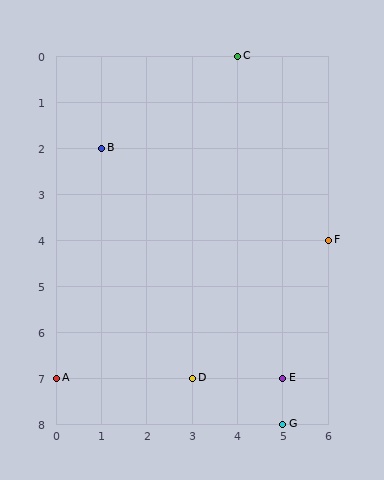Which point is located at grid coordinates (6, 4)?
Point F is at (6, 4).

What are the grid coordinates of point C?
Point C is at grid coordinates (4, 0).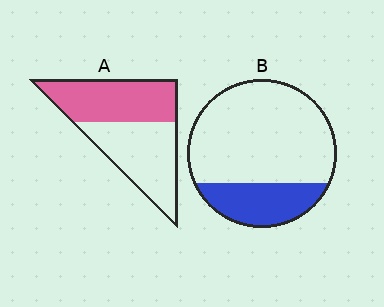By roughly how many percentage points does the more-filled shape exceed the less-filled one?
By roughly 25 percentage points (A over B).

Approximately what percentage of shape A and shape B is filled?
A is approximately 50% and B is approximately 25%.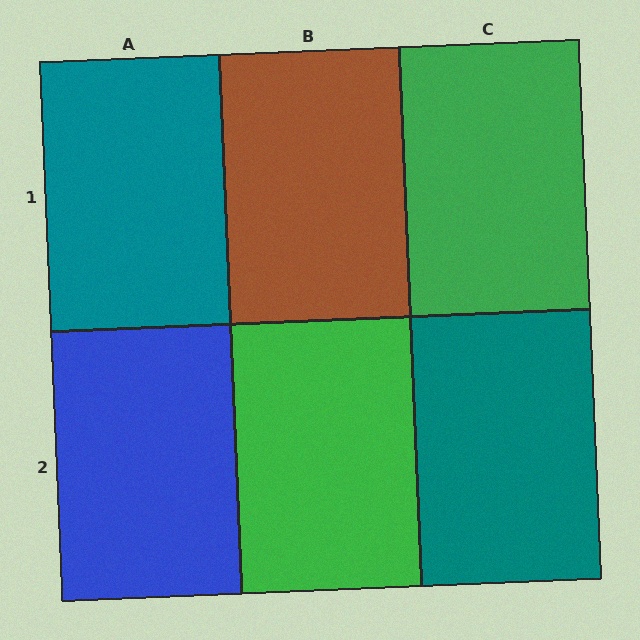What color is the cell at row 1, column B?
Brown.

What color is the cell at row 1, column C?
Green.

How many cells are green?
2 cells are green.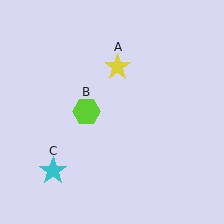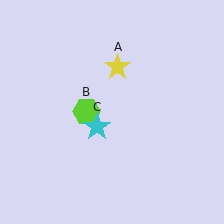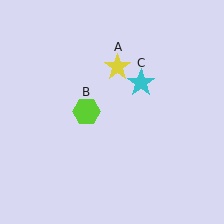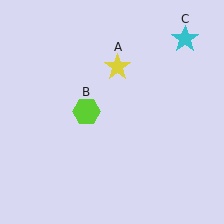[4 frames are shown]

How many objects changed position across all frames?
1 object changed position: cyan star (object C).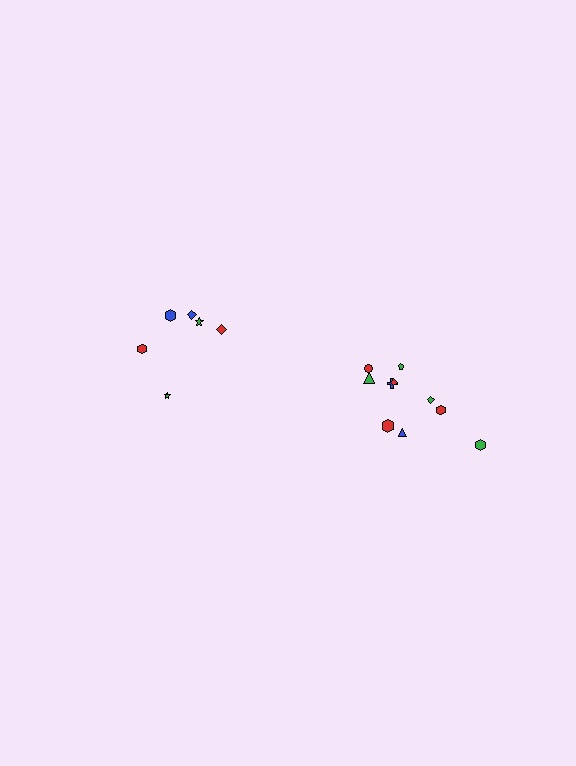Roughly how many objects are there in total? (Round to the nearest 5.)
Roughly 15 objects in total.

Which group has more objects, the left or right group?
The right group.